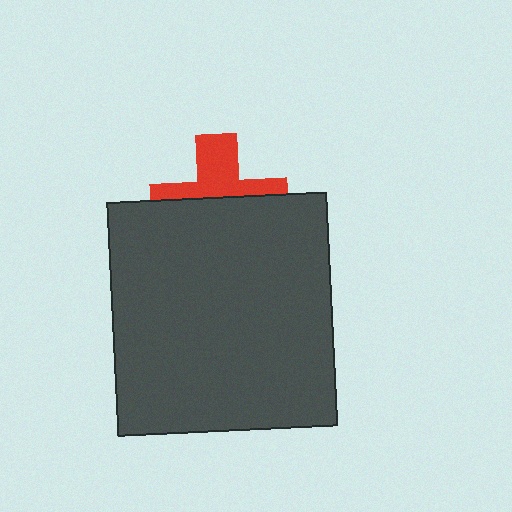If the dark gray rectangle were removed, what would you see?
You would see the complete red cross.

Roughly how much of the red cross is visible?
A small part of it is visible (roughly 43%).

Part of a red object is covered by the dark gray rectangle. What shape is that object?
It is a cross.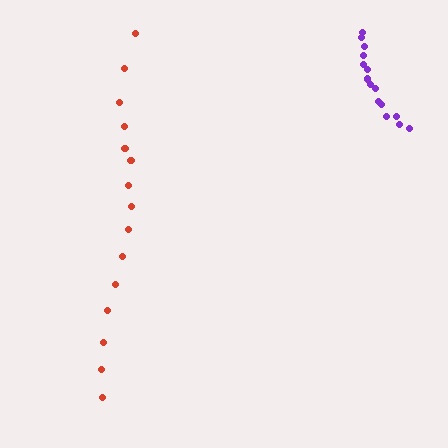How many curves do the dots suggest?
There are 2 distinct paths.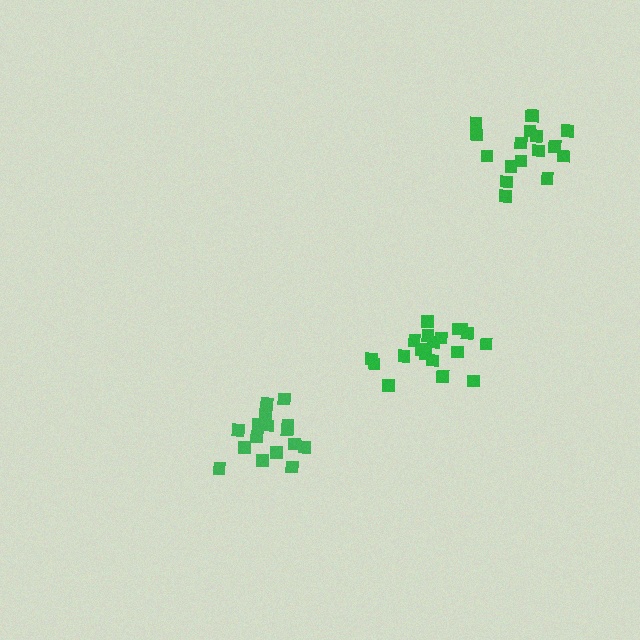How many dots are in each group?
Group 1: 19 dots, Group 2: 17 dots, Group 3: 16 dots (52 total).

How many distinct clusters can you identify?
There are 3 distinct clusters.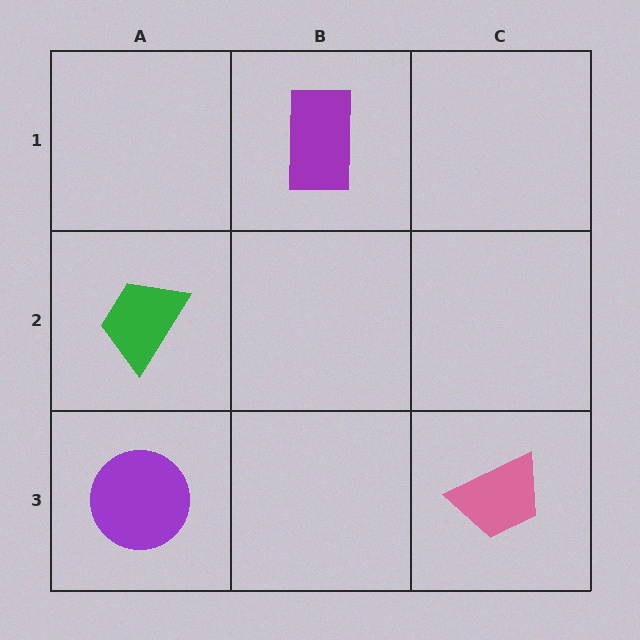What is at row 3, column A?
A purple circle.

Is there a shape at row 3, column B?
No, that cell is empty.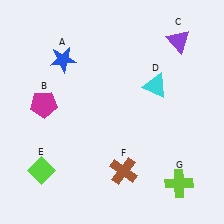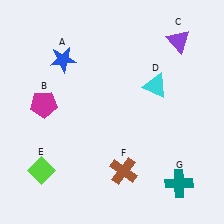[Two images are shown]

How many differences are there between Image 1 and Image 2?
There is 1 difference between the two images.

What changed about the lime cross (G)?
In Image 1, G is lime. In Image 2, it changed to teal.